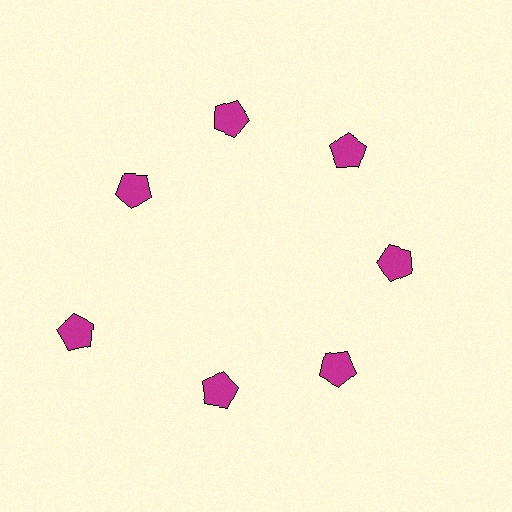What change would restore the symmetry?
The symmetry would be restored by moving it inward, back onto the ring so that all 7 pentagons sit at equal angles and equal distance from the center.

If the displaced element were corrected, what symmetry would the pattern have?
It would have 7-fold rotational symmetry — the pattern would map onto itself every 51 degrees.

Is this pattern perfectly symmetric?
No. The 7 magenta pentagons are arranged in a ring, but one element near the 8 o'clock position is pushed outward from the center, breaking the 7-fold rotational symmetry.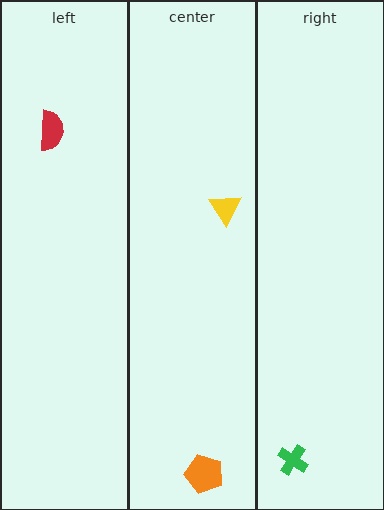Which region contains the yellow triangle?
The center region.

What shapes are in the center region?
The orange pentagon, the yellow triangle.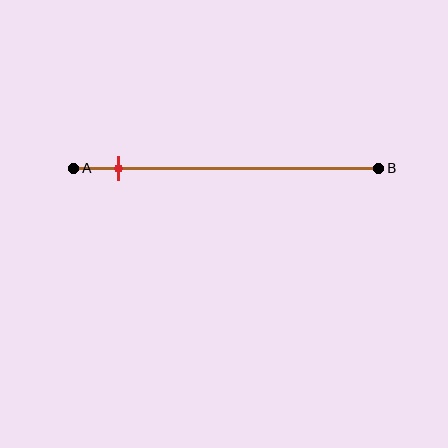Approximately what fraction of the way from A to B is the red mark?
The red mark is approximately 15% of the way from A to B.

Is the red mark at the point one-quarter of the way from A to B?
No, the mark is at about 15% from A, not at the 25% one-quarter point.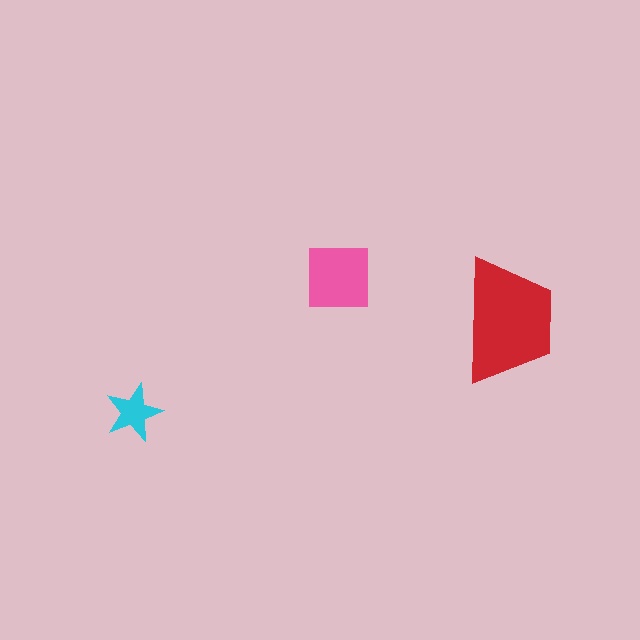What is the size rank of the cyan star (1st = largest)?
3rd.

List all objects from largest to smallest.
The red trapezoid, the pink square, the cyan star.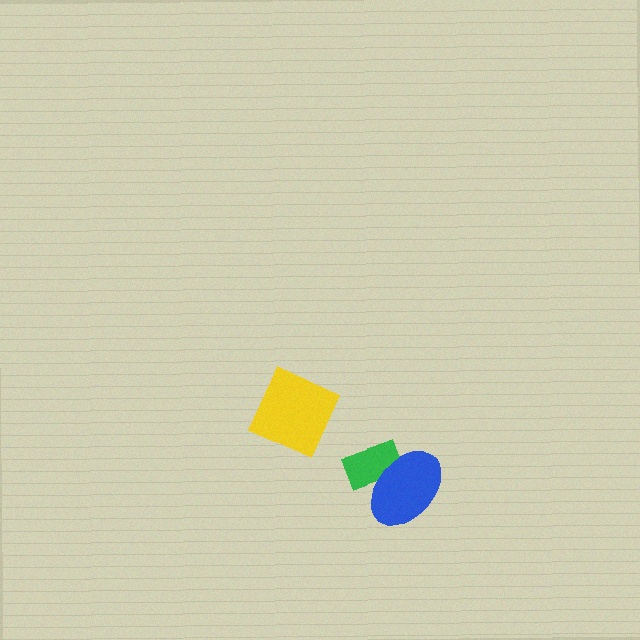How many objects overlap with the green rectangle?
1 object overlaps with the green rectangle.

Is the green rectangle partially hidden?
Yes, it is partially covered by another shape.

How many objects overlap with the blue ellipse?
1 object overlaps with the blue ellipse.